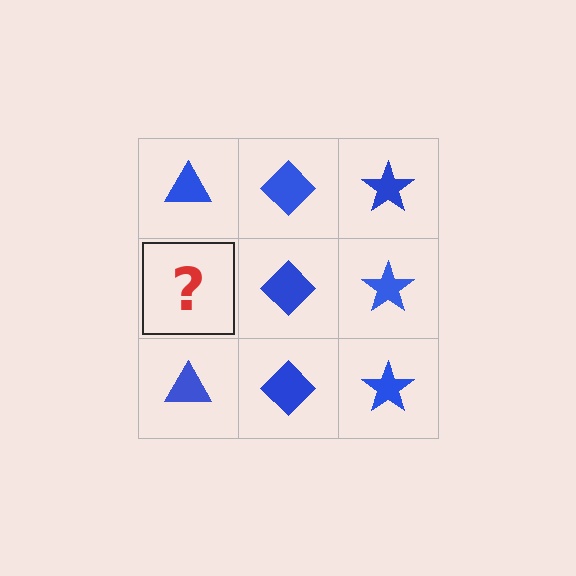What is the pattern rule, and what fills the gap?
The rule is that each column has a consistent shape. The gap should be filled with a blue triangle.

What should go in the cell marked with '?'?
The missing cell should contain a blue triangle.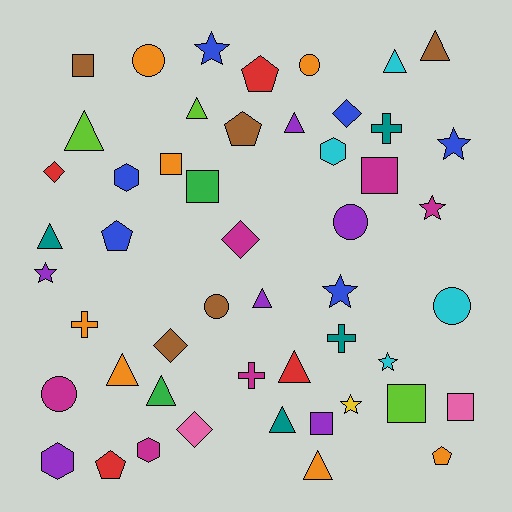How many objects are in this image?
There are 50 objects.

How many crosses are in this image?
There are 4 crosses.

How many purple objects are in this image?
There are 6 purple objects.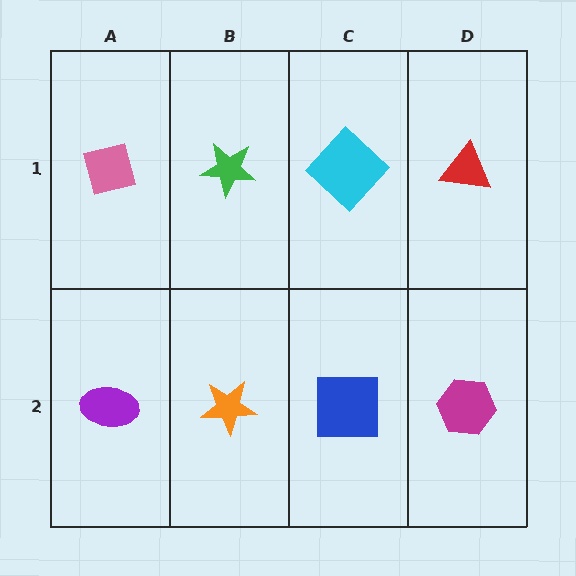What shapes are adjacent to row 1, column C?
A blue square (row 2, column C), a green star (row 1, column B), a red triangle (row 1, column D).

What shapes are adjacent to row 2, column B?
A green star (row 1, column B), a purple ellipse (row 2, column A), a blue square (row 2, column C).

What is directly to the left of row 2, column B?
A purple ellipse.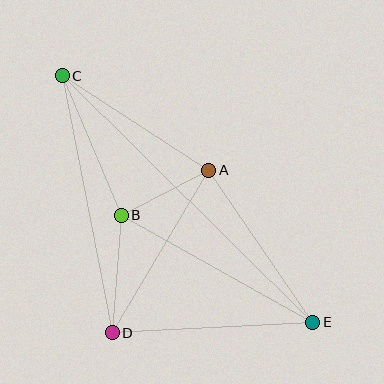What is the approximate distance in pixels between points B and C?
The distance between B and C is approximately 152 pixels.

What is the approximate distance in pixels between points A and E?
The distance between A and E is approximately 184 pixels.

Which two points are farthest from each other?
Points C and E are farthest from each other.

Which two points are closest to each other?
Points A and B are closest to each other.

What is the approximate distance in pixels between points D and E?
The distance between D and E is approximately 201 pixels.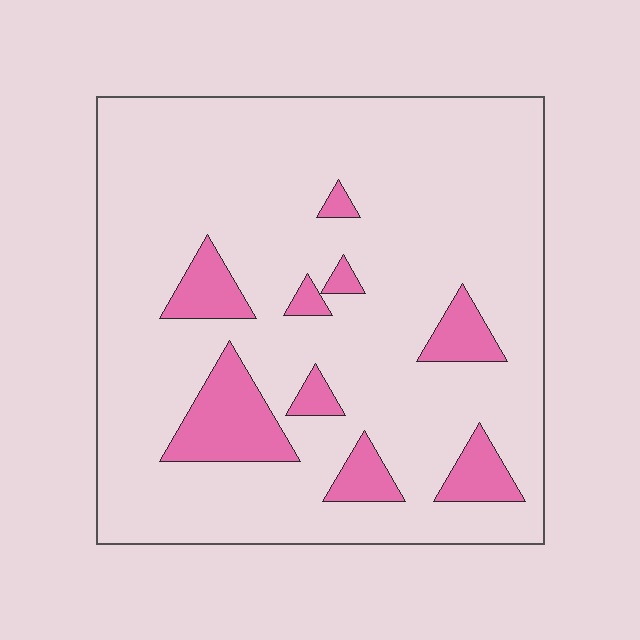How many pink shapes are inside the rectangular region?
9.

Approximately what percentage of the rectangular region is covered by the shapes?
Approximately 15%.